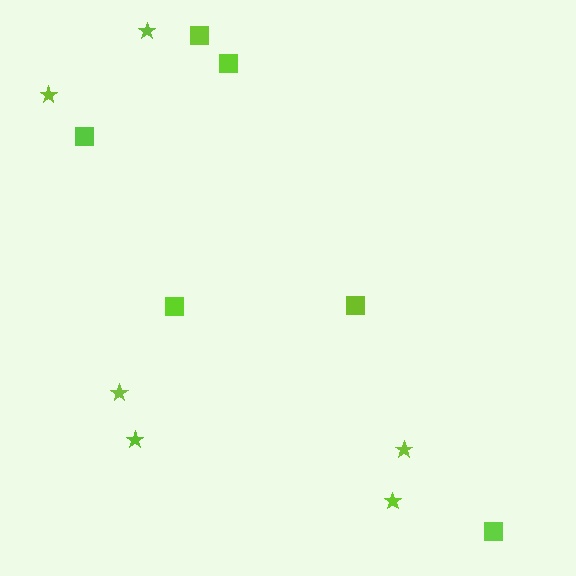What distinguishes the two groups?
There are 2 groups: one group of squares (6) and one group of stars (6).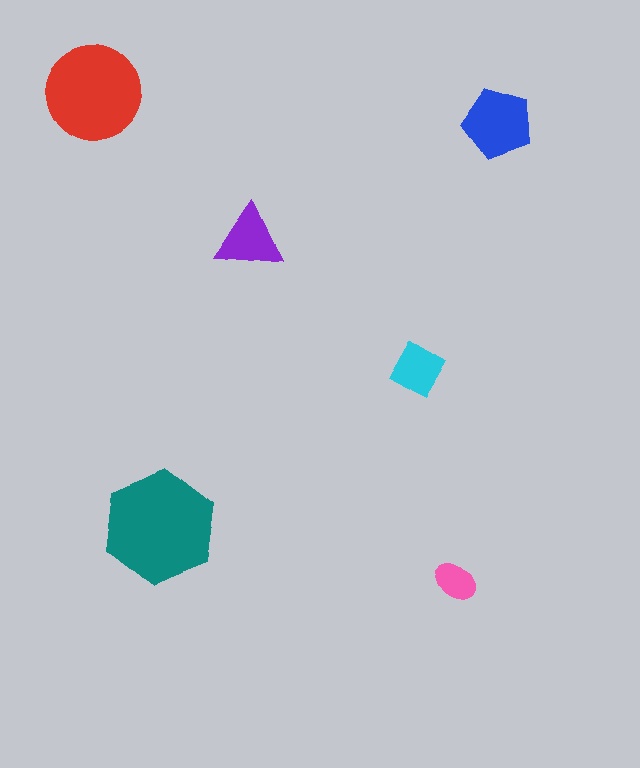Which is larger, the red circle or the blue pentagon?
The red circle.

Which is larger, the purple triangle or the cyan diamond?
The purple triangle.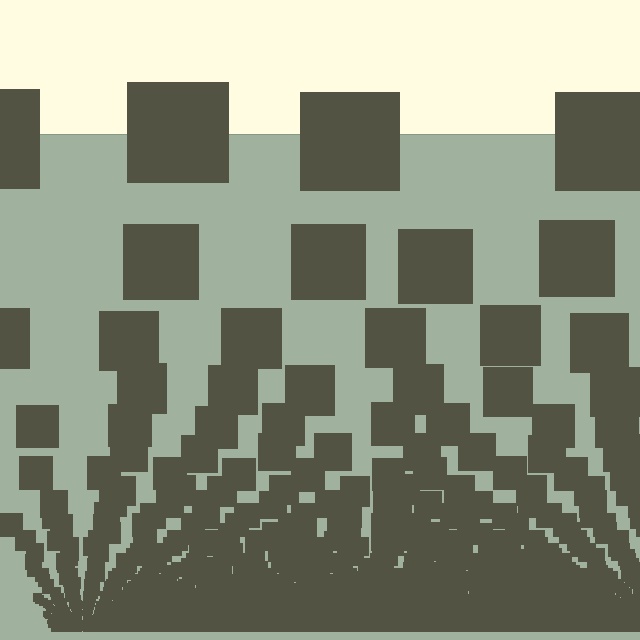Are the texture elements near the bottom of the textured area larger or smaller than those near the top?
Smaller. The gradient is inverted — elements near the bottom are smaller and denser.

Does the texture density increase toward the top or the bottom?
Density increases toward the bottom.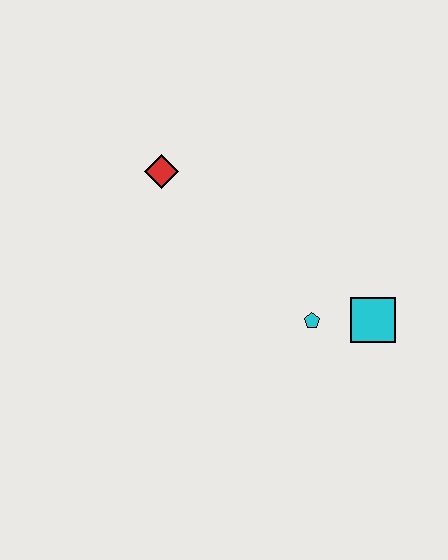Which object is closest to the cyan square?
The cyan pentagon is closest to the cyan square.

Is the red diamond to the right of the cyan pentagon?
No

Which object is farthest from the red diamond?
The cyan square is farthest from the red diamond.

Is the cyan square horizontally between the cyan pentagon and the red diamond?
No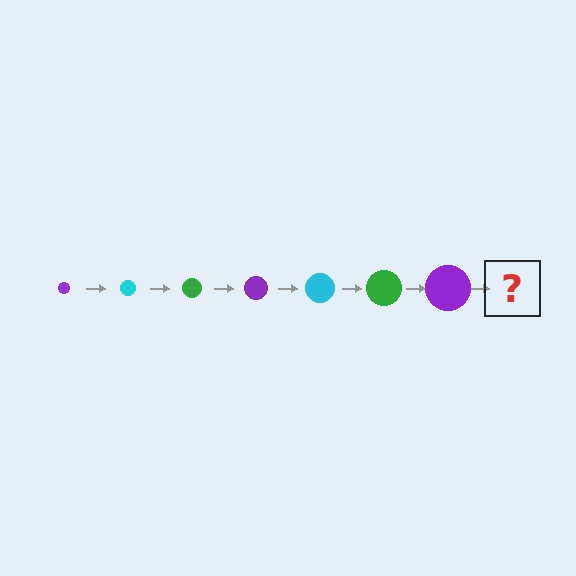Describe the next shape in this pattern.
It should be a cyan circle, larger than the previous one.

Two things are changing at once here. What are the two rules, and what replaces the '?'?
The two rules are that the circle grows larger each step and the color cycles through purple, cyan, and green. The '?' should be a cyan circle, larger than the previous one.